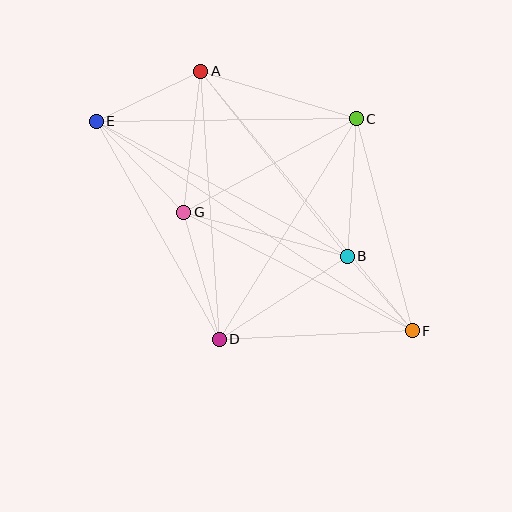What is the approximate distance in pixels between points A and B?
The distance between A and B is approximately 236 pixels.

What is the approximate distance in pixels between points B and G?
The distance between B and G is approximately 169 pixels.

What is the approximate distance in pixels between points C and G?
The distance between C and G is approximately 196 pixels.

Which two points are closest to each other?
Points B and F are closest to each other.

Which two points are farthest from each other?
Points E and F are farthest from each other.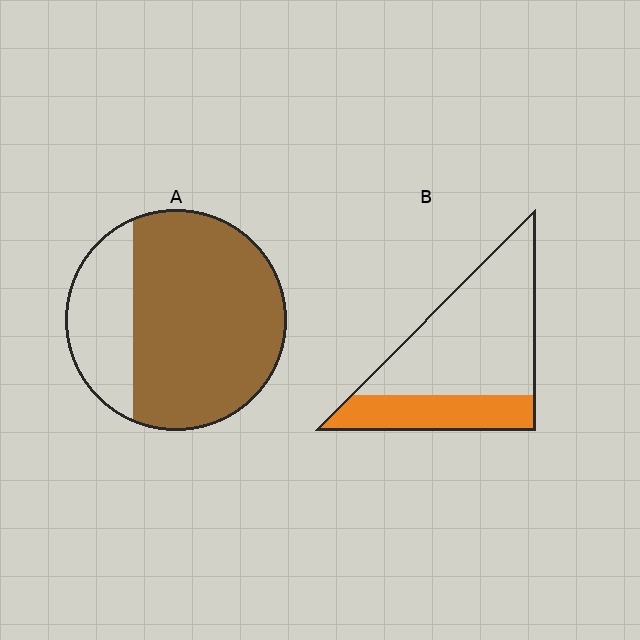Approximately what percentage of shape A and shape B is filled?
A is approximately 75% and B is approximately 30%.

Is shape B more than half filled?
No.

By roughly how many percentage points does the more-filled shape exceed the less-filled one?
By roughly 45 percentage points (A over B).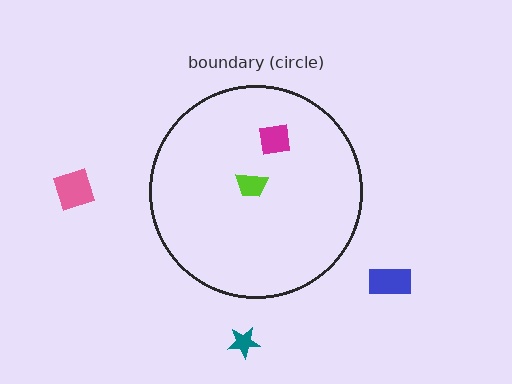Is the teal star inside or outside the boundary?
Outside.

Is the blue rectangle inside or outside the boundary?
Outside.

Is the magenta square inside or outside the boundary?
Inside.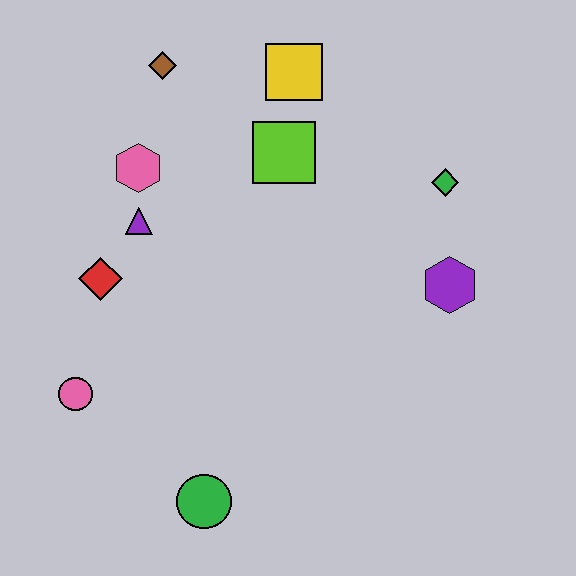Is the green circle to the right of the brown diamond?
Yes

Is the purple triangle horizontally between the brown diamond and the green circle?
No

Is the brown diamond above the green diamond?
Yes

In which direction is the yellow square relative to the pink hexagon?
The yellow square is to the right of the pink hexagon.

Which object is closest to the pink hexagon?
The purple triangle is closest to the pink hexagon.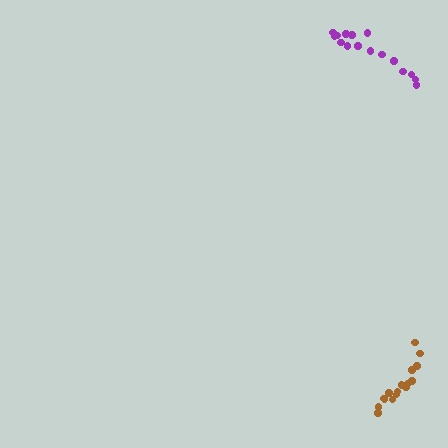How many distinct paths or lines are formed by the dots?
There are 2 distinct paths.